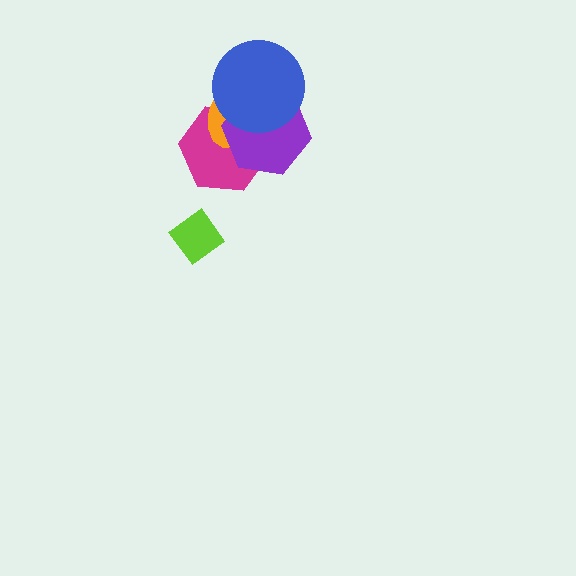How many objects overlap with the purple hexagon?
3 objects overlap with the purple hexagon.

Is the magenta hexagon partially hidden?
Yes, it is partially covered by another shape.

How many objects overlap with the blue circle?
3 objects overlap with the blue circle.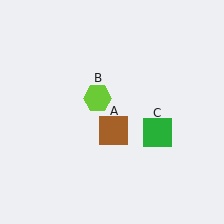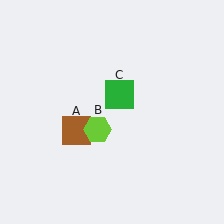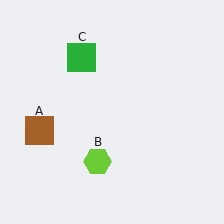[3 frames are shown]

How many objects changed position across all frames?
3 objects changed position: brown square (object A), lime hexagon (object B), green square (object C).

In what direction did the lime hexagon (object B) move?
The lime hexagon (object B) moved down.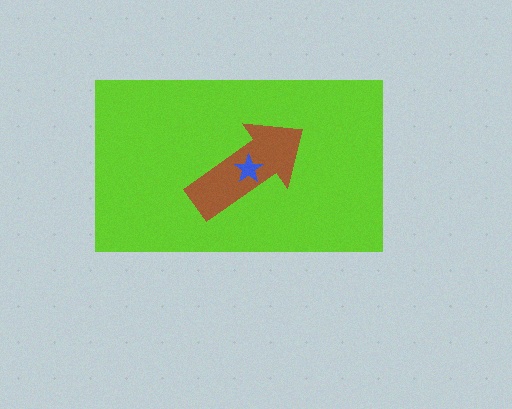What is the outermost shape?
The lime rectangle.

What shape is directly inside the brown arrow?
The blue star.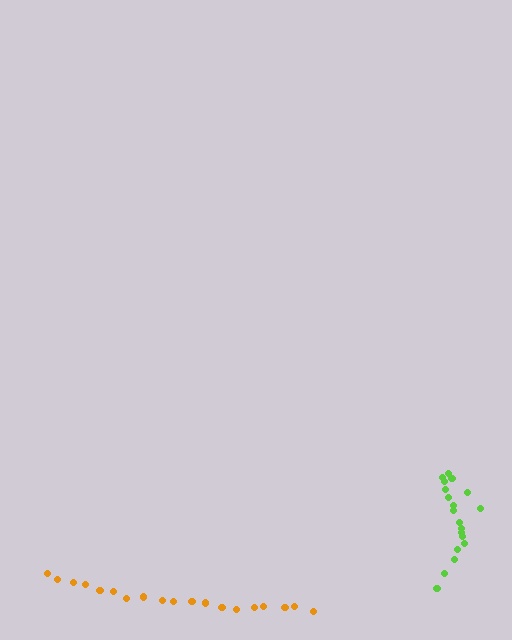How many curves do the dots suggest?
There are 2 distinct paths.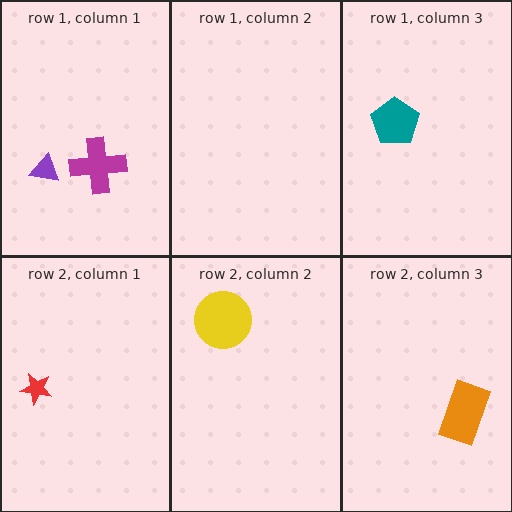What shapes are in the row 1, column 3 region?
The teal pentagon.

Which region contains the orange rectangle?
The row 2, column 3 region.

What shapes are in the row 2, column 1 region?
The red star.